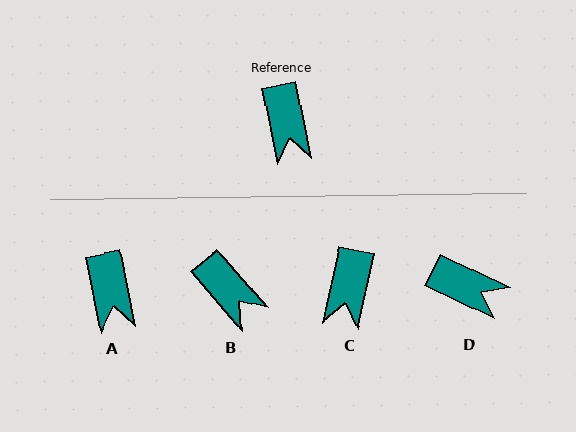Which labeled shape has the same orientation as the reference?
A.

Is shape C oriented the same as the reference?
No, it is off by about 23 degrees.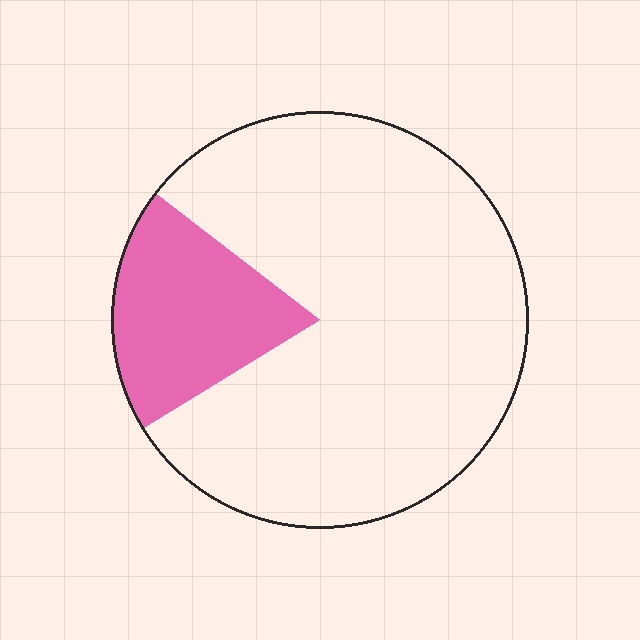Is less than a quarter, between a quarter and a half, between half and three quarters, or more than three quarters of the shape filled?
Less than a quarter.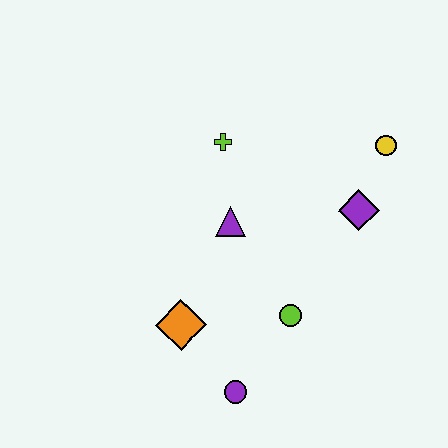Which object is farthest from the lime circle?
The yellow circle is farthest from the lime circle.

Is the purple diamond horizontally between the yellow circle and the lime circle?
Yes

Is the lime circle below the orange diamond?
No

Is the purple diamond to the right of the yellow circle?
No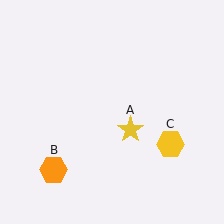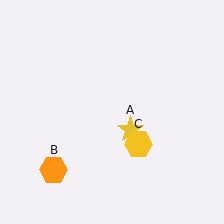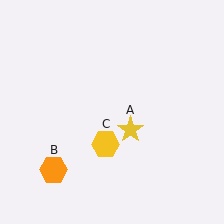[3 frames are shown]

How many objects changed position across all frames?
1 object changed position: yellow hexagon (object C).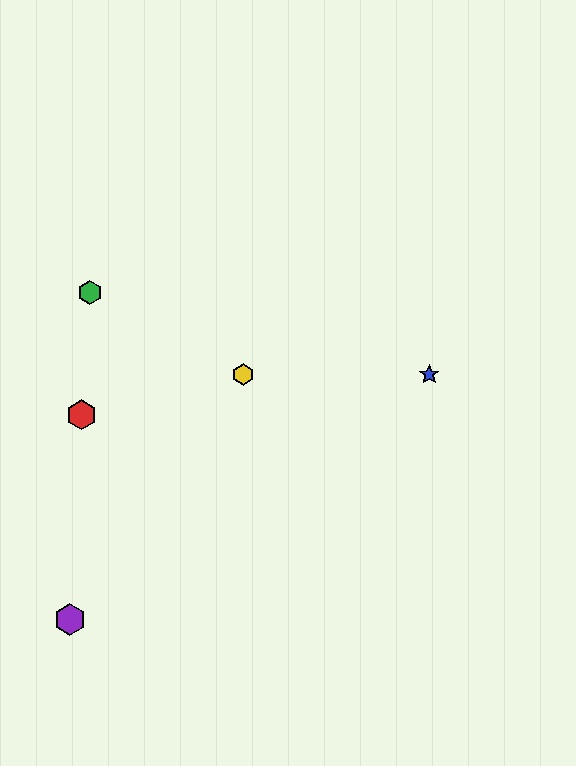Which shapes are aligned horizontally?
The blue star, the yellow hexagon are aligned horizontally.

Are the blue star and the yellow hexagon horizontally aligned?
Yes, both are at y≈375.